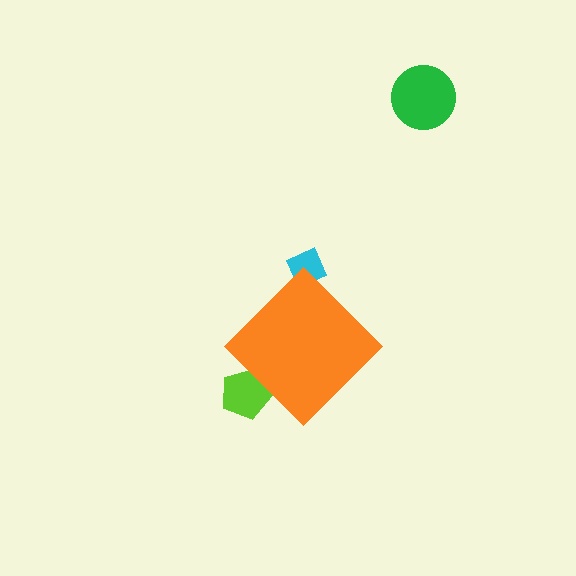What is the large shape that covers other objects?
An orange diamond.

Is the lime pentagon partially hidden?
Yes, the lime pentagon is partially hidden behind the orange diamond.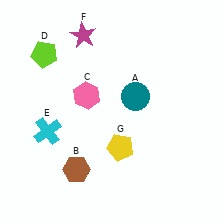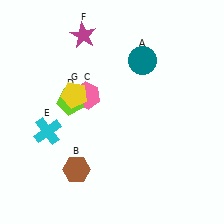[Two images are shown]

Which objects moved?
The objects that moved are: the teal circle (A), the lime pentagon (D), the yellow pentagon (G).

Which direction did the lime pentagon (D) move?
The lime pentagon (D) moved down.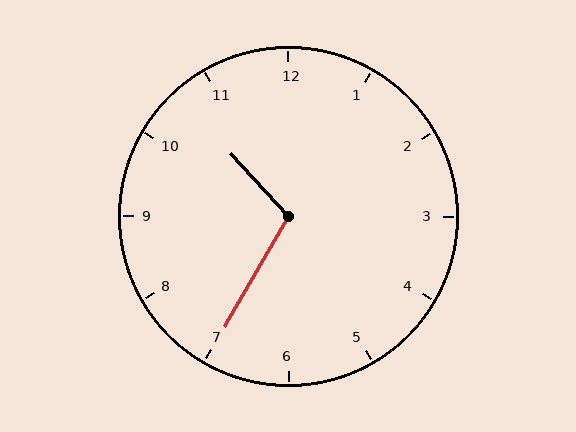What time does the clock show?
10:35.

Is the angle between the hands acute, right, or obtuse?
It is obtuse.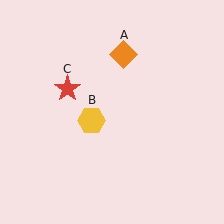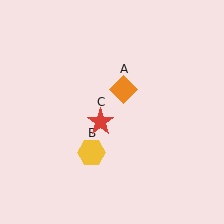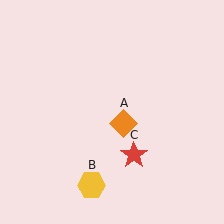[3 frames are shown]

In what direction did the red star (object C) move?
The red star (object C) moved down and to the right.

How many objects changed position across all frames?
3 objects changed position: orange diamond (object A), yellow hexagon (object B), red star (object C).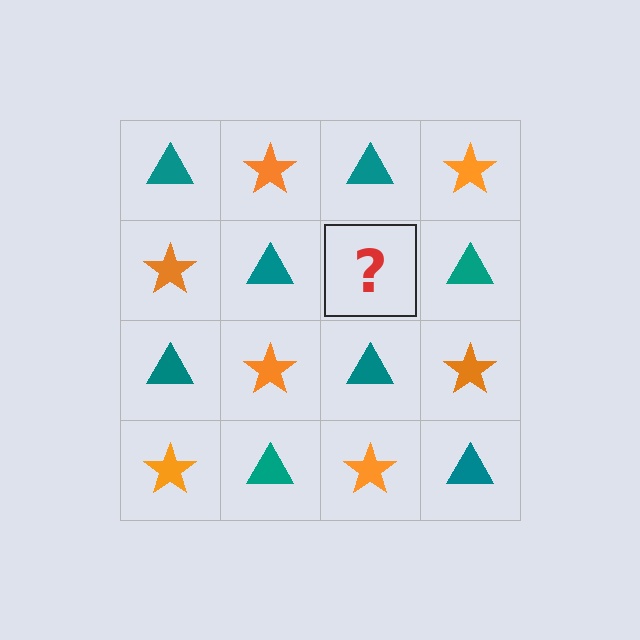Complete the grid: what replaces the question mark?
The question mark should be replaced with an orange star.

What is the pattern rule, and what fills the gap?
The rule is that it alternates teal triangle and orange star in a checkerboard pattern. The gap should be filled with an orange star.